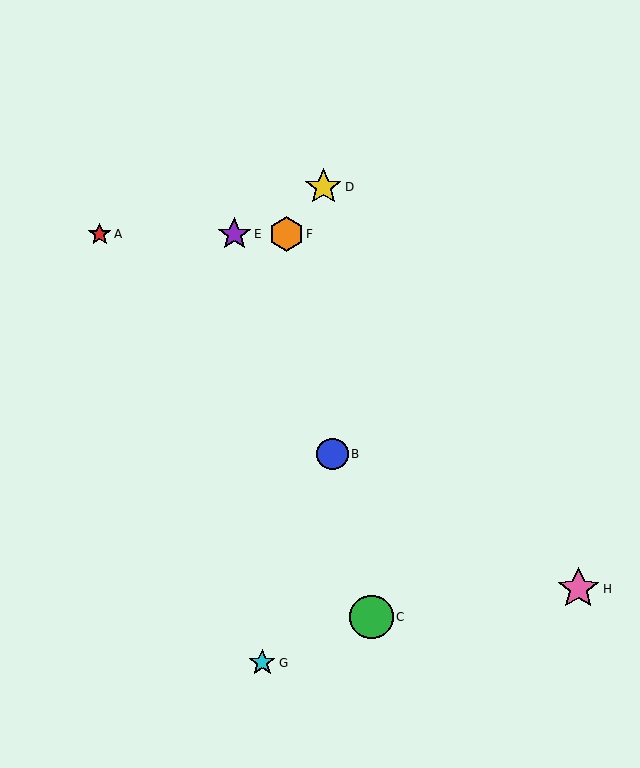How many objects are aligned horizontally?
3 objects (A, E, F) are aligned horizontally.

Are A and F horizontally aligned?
Yes, both are at y≈234.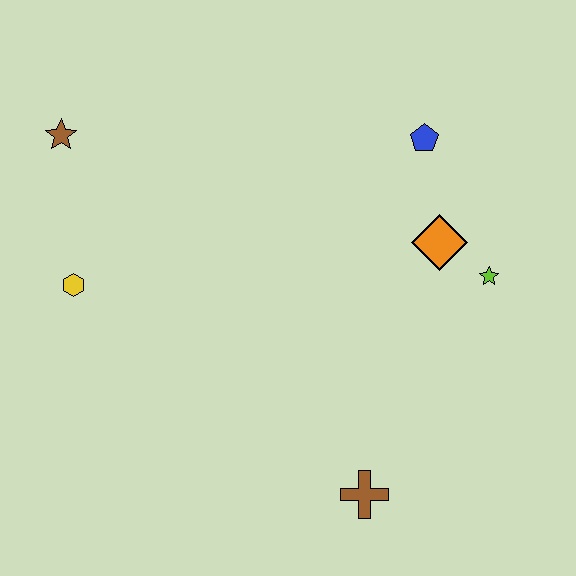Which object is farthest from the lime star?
The brown star is farthest from the lime star.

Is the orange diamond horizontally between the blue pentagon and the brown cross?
No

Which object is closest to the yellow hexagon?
The brown star is closest to the yellow hexagon.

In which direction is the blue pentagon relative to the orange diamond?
The blue pentagon is above the orange diamond.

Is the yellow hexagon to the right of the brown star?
Yes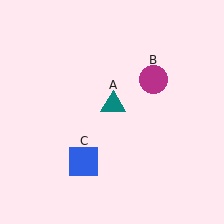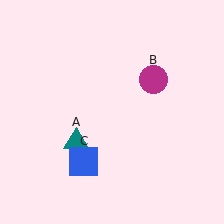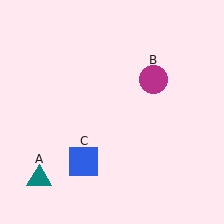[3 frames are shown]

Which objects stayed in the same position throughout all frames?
Magenta circle (object B) and blue square (object C) remained stationary.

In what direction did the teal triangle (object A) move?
The teal triangle (object A) moved down and to the left.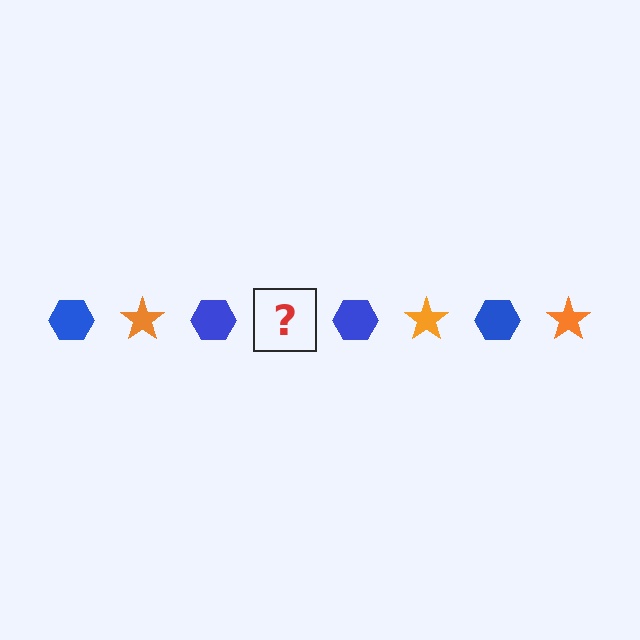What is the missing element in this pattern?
The missing element is an orange star.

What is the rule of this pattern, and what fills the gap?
The rule is that the pattern alternates between blue hexagon and orange star. The gap should be filled with an orange star.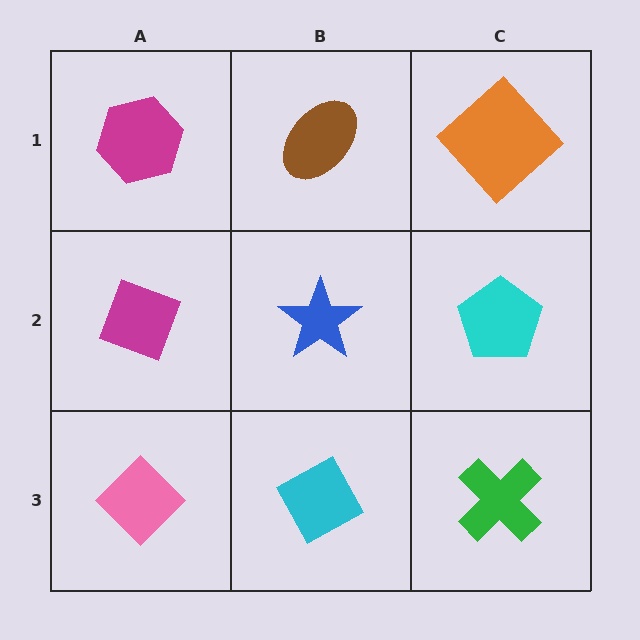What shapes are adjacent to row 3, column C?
A cyan pentagon (row 2, column C), a cyan diamond (row 3, column B).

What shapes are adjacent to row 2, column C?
An orange diamond (row 1, column C), a green cross (row 3, column C), a blue star (row 2, column B).